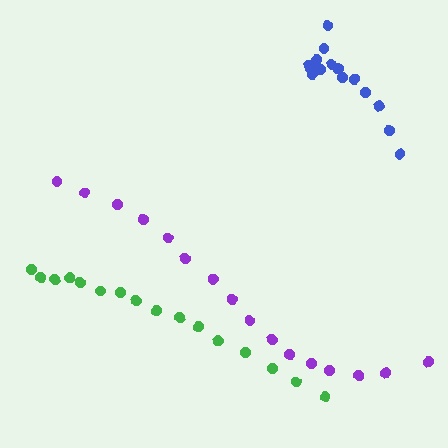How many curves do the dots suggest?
There are 3 distinct paths.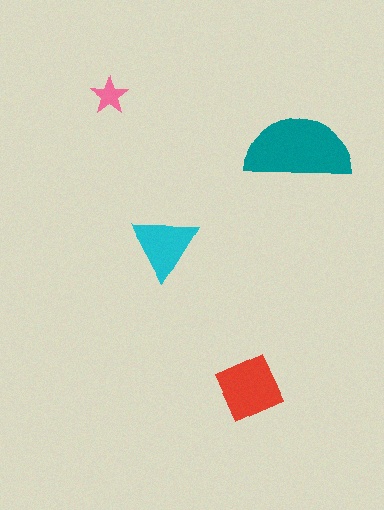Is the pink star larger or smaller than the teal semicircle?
Smaller.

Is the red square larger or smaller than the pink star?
Larger.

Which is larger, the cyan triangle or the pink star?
The cyan triangle.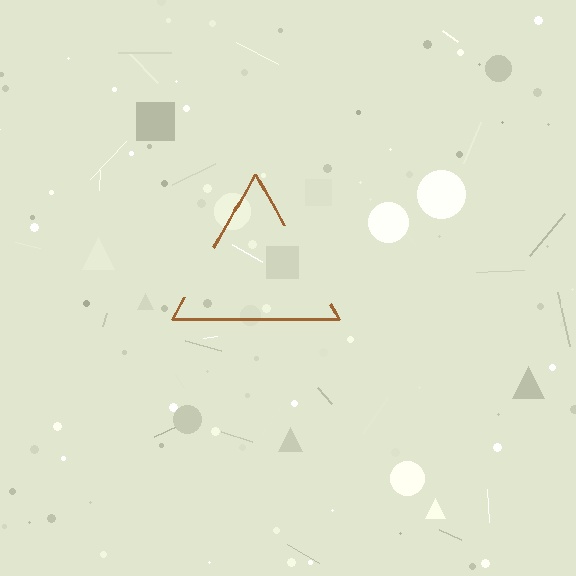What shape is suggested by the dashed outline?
The dashed outline suggests a triangle.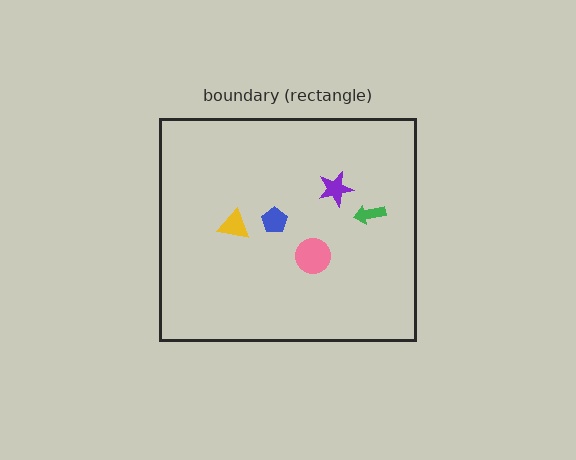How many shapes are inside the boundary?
5 inside, 0 outside.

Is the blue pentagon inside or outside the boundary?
Inside.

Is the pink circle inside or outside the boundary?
Inside.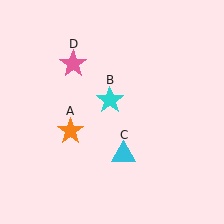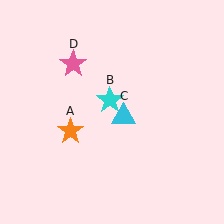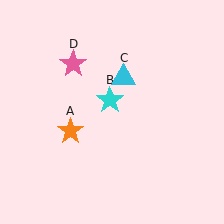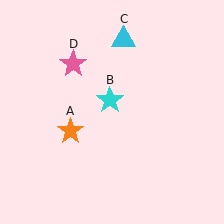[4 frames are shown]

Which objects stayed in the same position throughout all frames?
Orange star (object A) and cyan star (object B) and pink star (object D) remained stationary.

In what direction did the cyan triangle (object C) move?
The cyan triangle (object C) moved up.